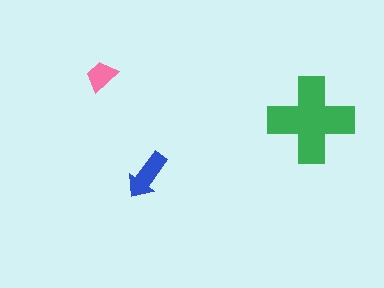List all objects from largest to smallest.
The green cross, the blue arrow, the pink trapezoid.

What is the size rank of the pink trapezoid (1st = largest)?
3rd.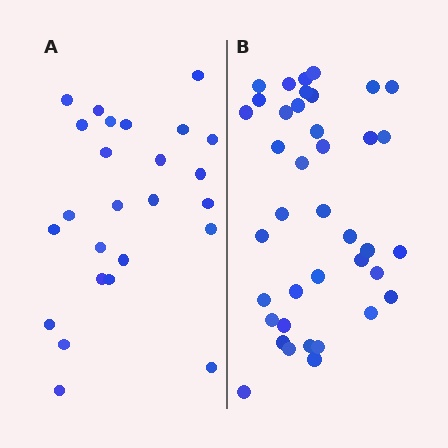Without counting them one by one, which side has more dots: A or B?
Region B (the right region) has more dots.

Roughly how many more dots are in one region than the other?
Region B has approximately 15 more dots than region A.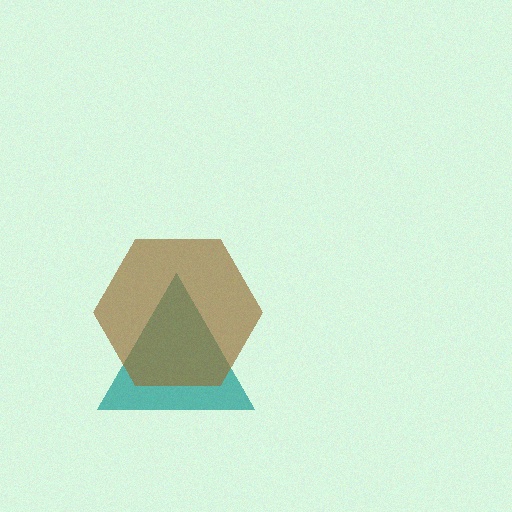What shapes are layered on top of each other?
The layered shapes are: a teal triangle, a brown hexagon.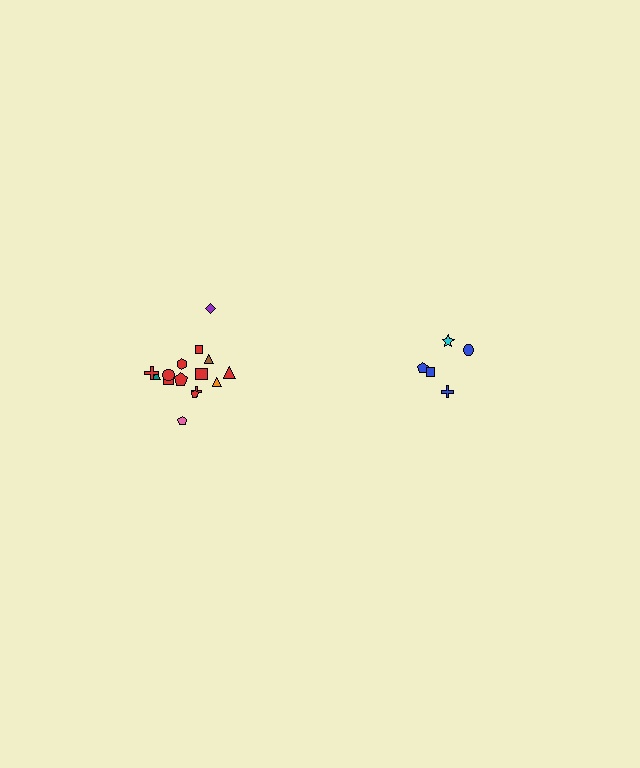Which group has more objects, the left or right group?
The left group.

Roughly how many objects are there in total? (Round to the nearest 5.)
Roughly 20 objects in total.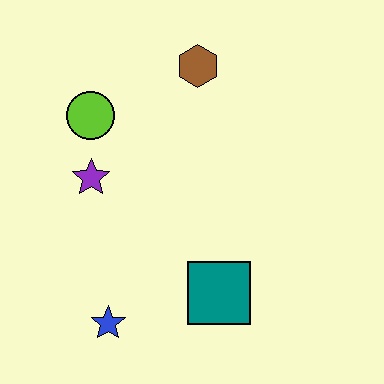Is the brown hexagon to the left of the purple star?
No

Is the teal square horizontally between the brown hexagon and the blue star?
No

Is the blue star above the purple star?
No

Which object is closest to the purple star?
The lime circle is closest to the purple star.